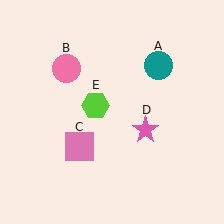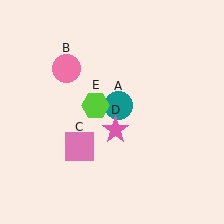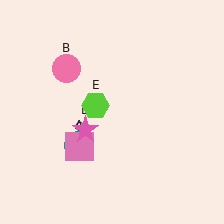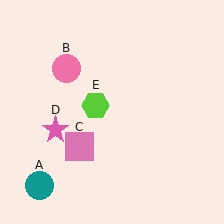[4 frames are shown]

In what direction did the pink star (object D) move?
The pink star (object D) moved left.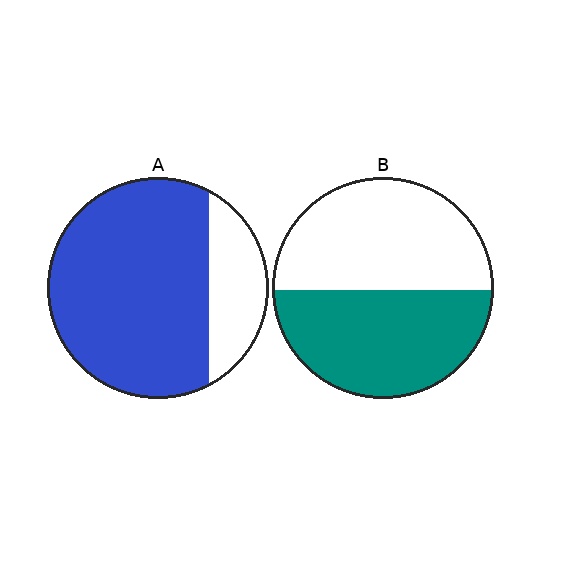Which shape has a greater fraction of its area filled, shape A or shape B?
Shape A.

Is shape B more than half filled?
Roughly half.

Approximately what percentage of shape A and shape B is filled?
A is approximately 80% and B is approximately 50%.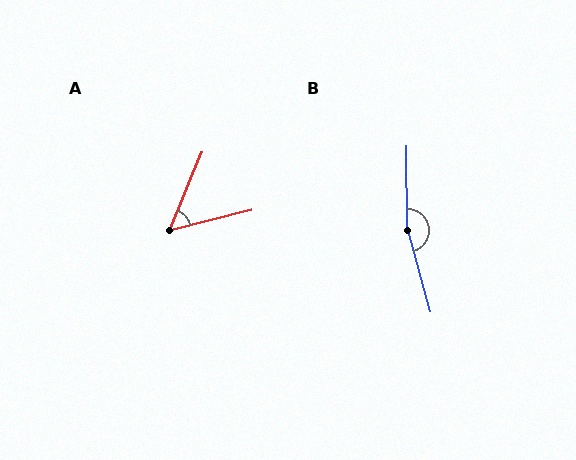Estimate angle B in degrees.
Approximately 165 degrees.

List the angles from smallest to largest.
A (53°), B (165°).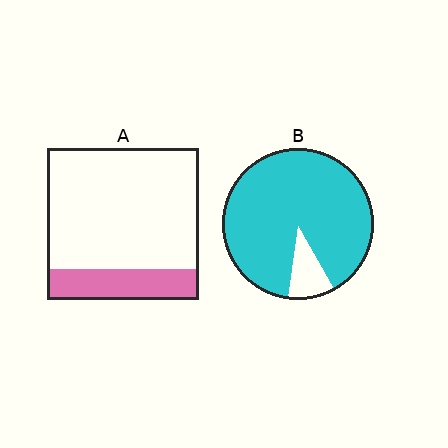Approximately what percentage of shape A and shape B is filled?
A is approximately 20% and B is approximately 90%.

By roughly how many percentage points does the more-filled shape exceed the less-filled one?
By roughly 70 percentage points (B over A).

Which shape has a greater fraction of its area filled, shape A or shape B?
Shape B.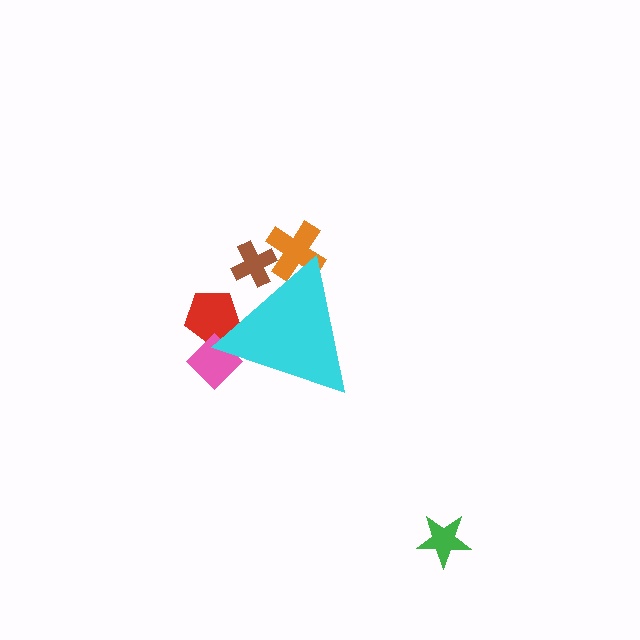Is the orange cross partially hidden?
Yes, the orange cross is partially hidden behind the cyan triangle.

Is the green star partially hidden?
No, the green star is fully visible.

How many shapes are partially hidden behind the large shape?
4 shapes are partially hidden.